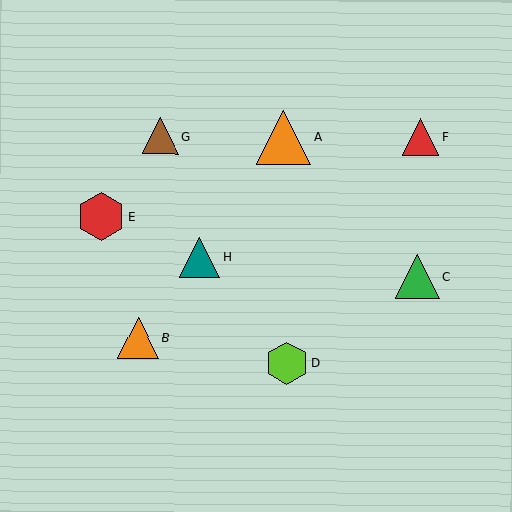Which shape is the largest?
The orange triangle (labeled A) is the largest.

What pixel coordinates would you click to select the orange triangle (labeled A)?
Click at (284, 137) to select the orange triangle A.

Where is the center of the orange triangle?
The center of the orange triangle is at (284, 137).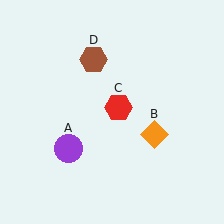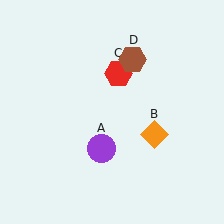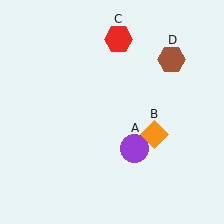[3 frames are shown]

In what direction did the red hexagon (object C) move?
The red hexagon (object C) moved up.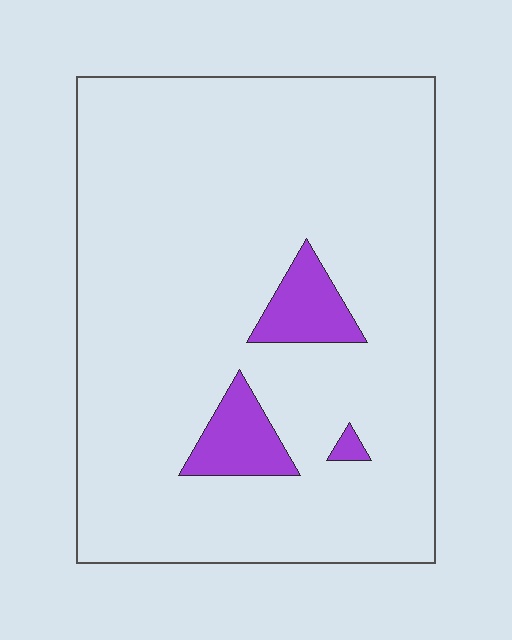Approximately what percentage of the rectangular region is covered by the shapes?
Approximately 10%.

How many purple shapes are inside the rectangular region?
3.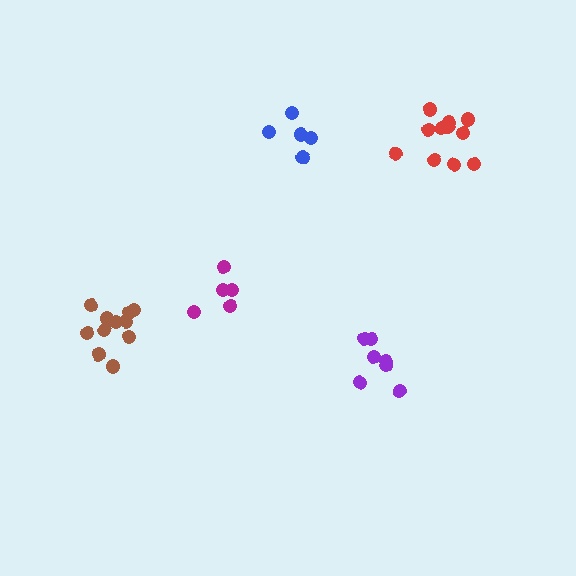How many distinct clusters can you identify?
There are 5 distinct clusters.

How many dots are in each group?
Group 1: 5 dots, Group 2: 7 dots, Group 3: 11 dots, Group 4: 11 dots, Group 5: 5 dots (39 total).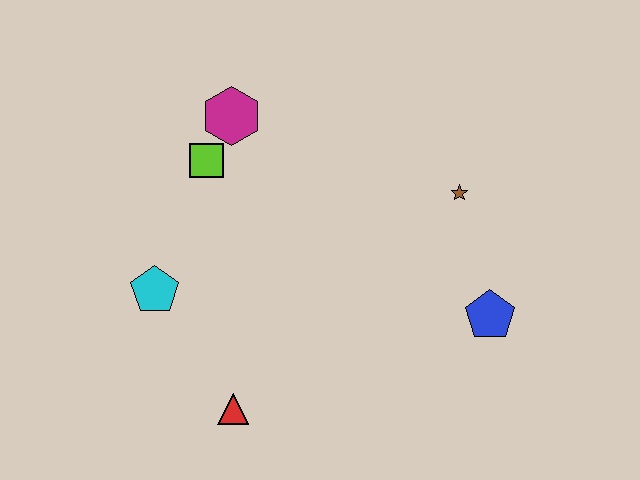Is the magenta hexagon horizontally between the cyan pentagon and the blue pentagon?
Yes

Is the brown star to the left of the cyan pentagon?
No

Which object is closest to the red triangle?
The cyan pentagon is closest to the red triangle.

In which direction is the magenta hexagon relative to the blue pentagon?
The magenta hexagon is to the left of the blue pentagon.